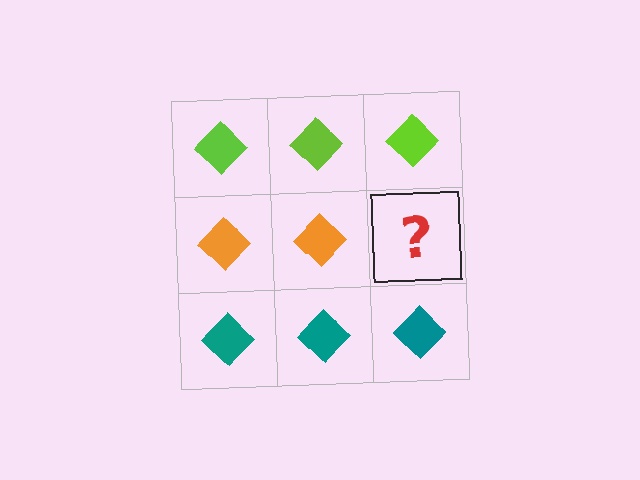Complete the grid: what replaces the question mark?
The question mark should be replaced with an orange diamond.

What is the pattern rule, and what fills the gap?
The rule is that each row has a consistent color. The gap should be filled with an orange diamond.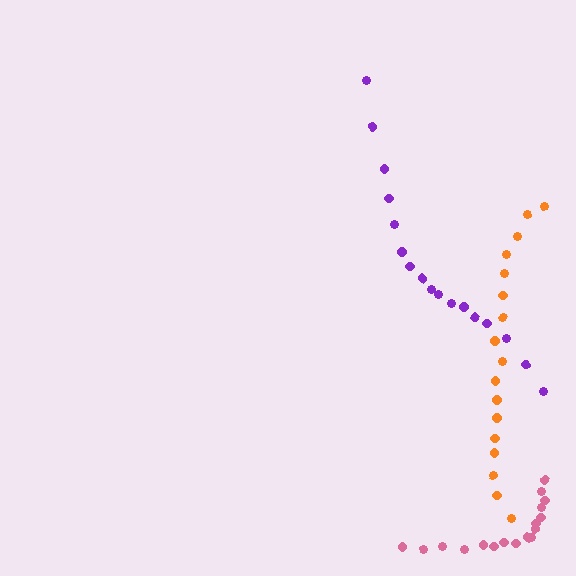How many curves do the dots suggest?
There are 3 distinct paths.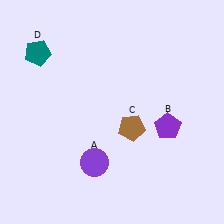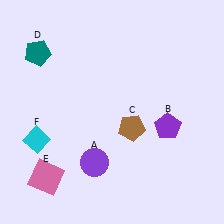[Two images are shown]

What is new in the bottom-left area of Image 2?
A cyan diamond (F) was added in the bottom-left area of Image 2.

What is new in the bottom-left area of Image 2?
A pink square (E) was added in the bottom-left area of Image 2.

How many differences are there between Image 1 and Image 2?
There are 2 differences between the two images.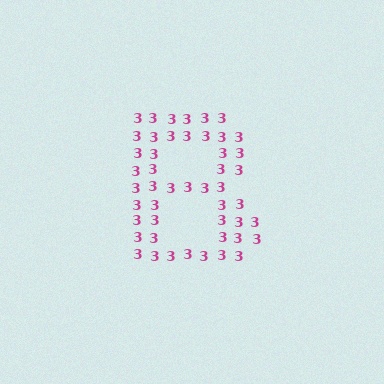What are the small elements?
The small elements are digit 3's.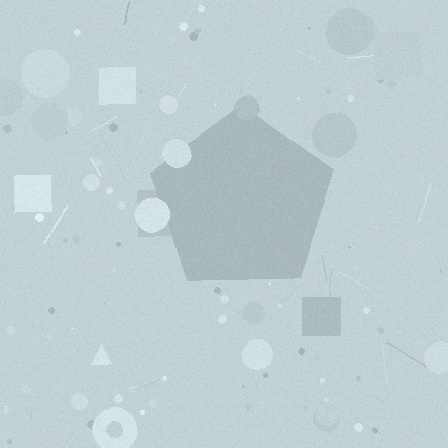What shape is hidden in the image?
A pentagon is hidden in the image.